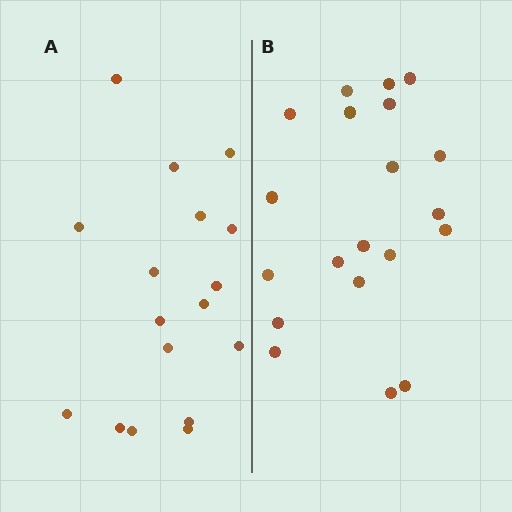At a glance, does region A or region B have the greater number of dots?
Region B (the right region) has more dots.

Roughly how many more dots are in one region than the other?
Region B has just a few more — roughly 2 or 3 more dots than region A.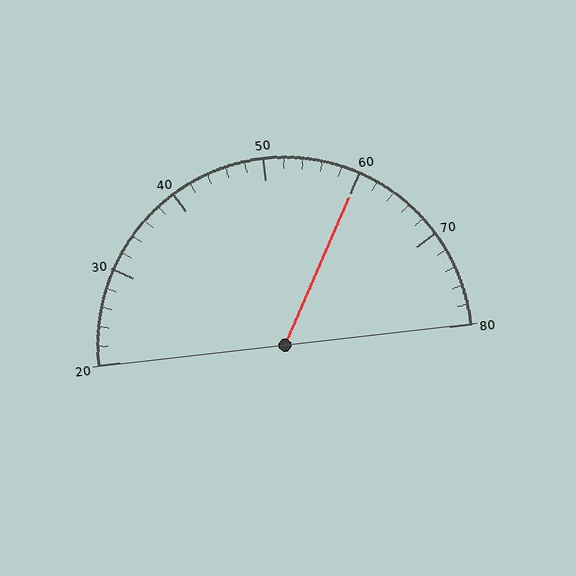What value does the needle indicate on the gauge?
The needle indicates approximately 60.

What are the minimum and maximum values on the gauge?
The gauge ranges from 20 to 80.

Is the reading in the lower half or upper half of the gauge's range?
The reading is in the upper half of the range (20 to 80).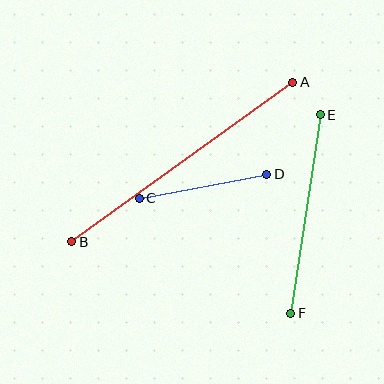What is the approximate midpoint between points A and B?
The midpoint is at approximately (182, 162) pixels.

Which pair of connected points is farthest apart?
Points A and B are farthest apart.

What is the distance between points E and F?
The distance is approximately 201 pixels.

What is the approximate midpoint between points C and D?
The midpoint is at approximately (203, 186) pixels.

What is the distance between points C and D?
The distance is approximately 130 pixels.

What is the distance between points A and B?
The distance is approximately 272 pixels.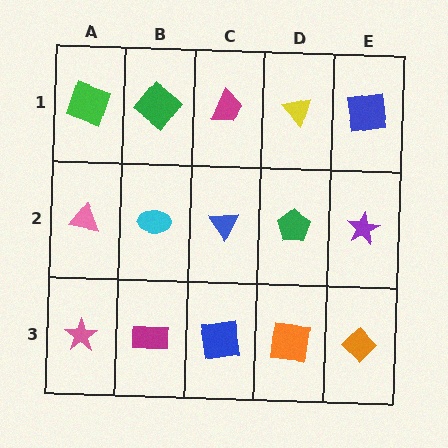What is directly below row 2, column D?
An orange square.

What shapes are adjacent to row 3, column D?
A green pentagon (row 2, column D), a blue square (row 3, column C), an orange diamond (row 3, column E).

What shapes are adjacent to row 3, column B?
A cyan ellipse (row 2, column B), a pink star (row 3, column A), a blue square (row 3, column C).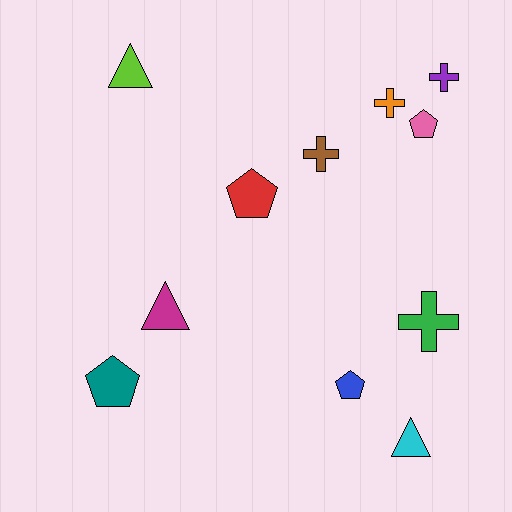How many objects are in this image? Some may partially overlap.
There are 11 objects.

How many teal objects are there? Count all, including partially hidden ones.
There is 1 teal object.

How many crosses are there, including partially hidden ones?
There are 4 crosses.